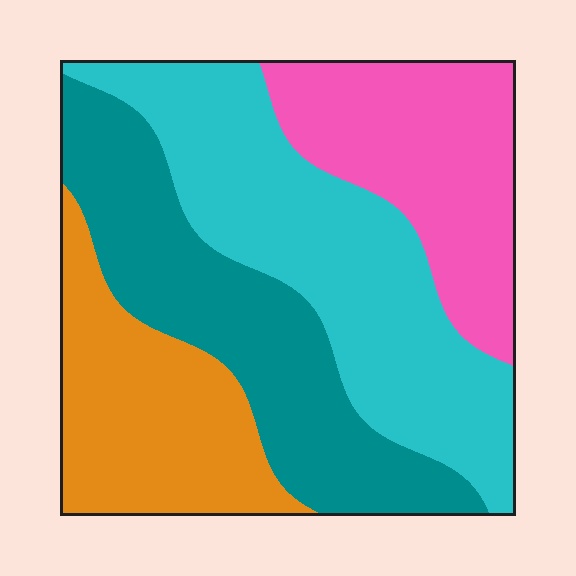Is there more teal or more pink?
Teal.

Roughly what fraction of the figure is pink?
Pink covers 21% of the figure.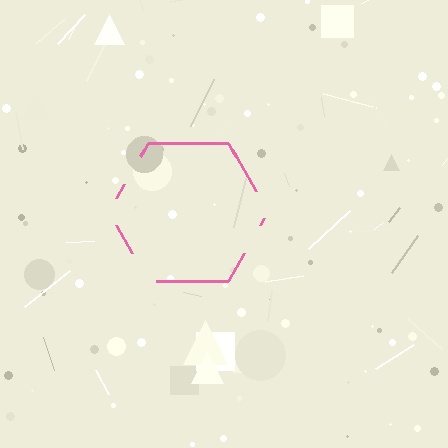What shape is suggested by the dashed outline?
The dashed outline suggests a hexagon.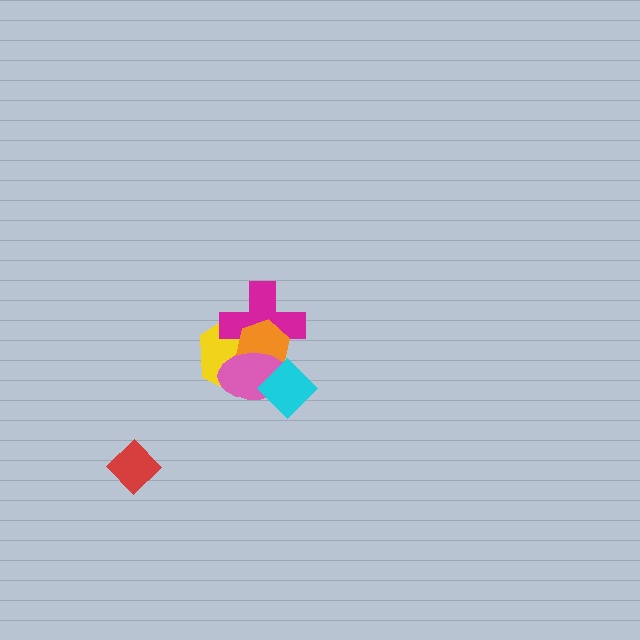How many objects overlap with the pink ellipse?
4 objects overlap with the pink ellipse.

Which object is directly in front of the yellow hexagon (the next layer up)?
The magenta cross is directly in front of the yellow hexagon.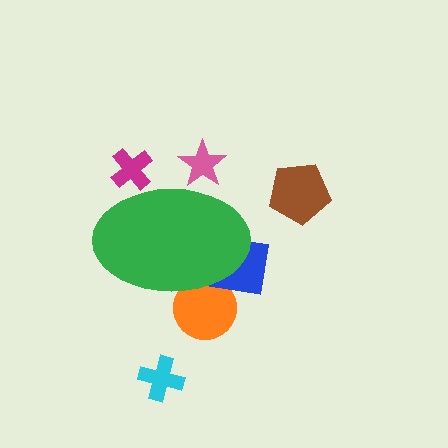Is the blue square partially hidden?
Yes, the blue square is partially hidden behind the green ellipse.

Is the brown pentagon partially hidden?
No, the brown pentagon is fully visible.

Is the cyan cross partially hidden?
No, the cyan cross is fully visible.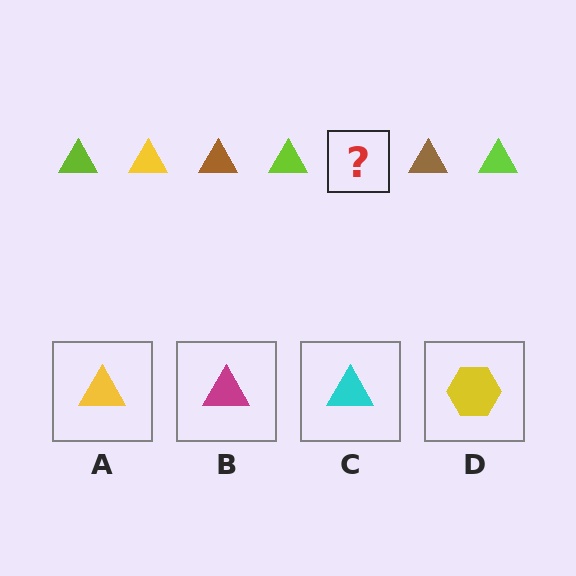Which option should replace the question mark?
Option A.